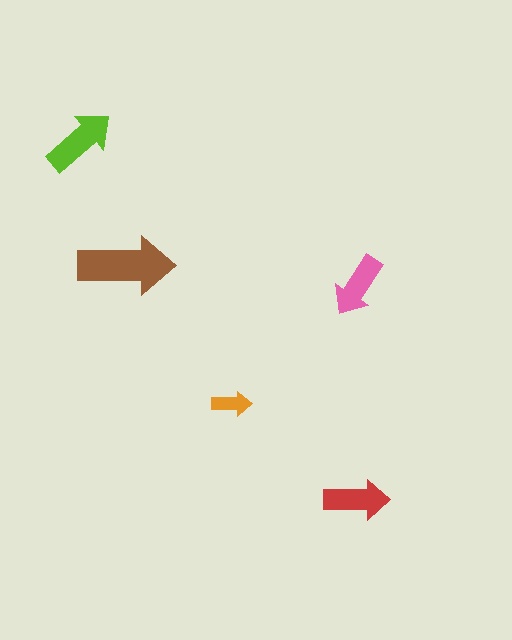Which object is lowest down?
The red arrow is bottommost.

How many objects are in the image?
There are 5 objects in the image.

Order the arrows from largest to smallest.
the brown one, the lime one, the red one, the pink one, the orange one.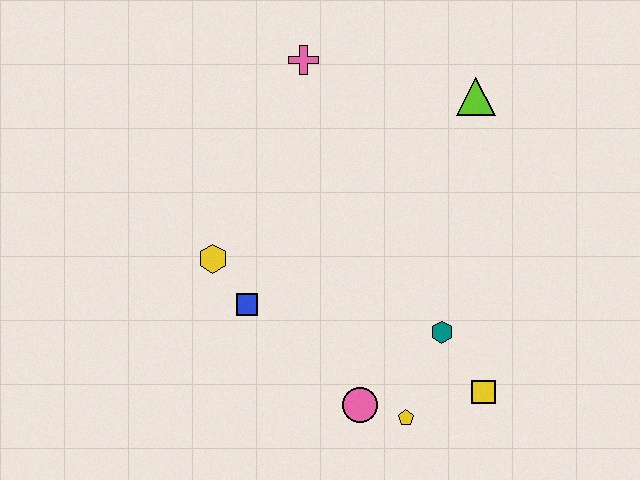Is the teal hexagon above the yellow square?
Yes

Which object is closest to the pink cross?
The lime triangle is closest to the pink cross.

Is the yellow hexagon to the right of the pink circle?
No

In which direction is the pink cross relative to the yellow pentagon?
The pink cross is above the yellow pentagon.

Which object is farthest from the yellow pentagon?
The pink cross is farthest from the yellow pentagon.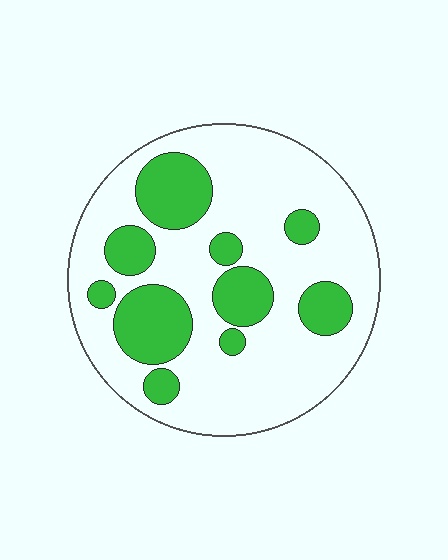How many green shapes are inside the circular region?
10.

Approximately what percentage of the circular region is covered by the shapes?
Approximately 30%.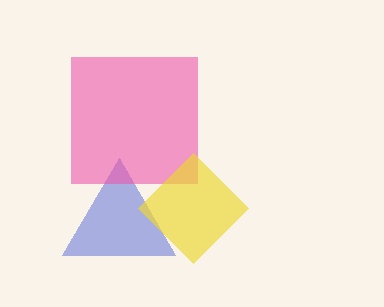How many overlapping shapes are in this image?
There are 3 overlapping shapes in the image.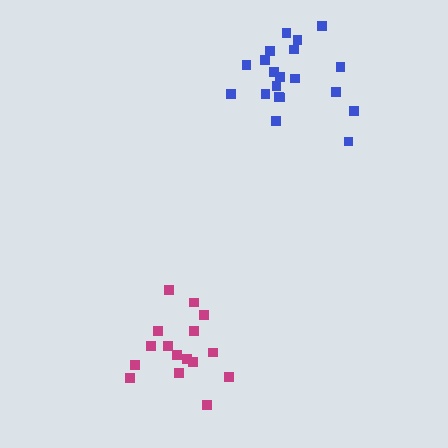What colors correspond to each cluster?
The clusters are colored: magenta, blue.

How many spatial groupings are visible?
There are 2 spatial groupings.